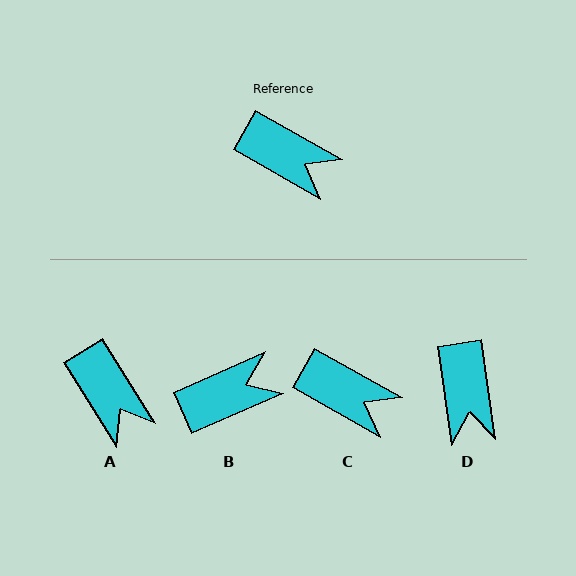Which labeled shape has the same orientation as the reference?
C.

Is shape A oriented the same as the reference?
No, it is off by about 29 degrees.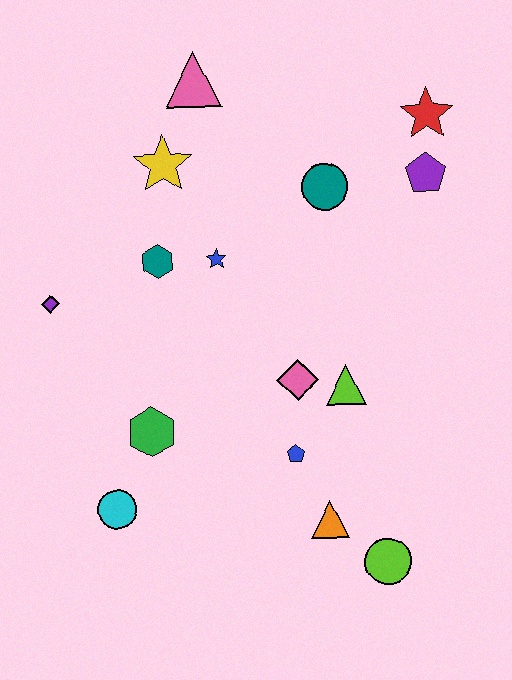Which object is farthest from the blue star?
The lime circle is farthest from the blue star.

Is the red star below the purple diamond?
No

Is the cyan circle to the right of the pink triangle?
No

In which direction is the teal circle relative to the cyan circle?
The teal circle is above the cyan circle.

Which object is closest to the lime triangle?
The pink diamond is closest to the lime triangle.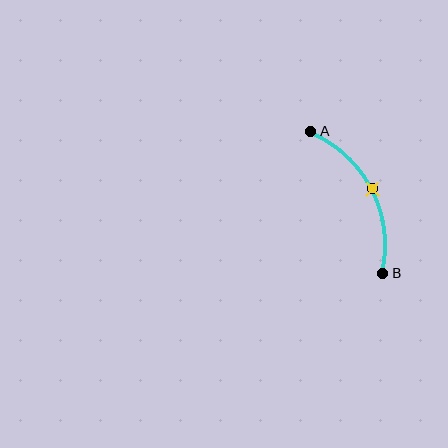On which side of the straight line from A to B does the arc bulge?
The arc bulges to the right of the straight line connecting A and B.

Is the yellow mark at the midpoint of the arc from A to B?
Yes. The yellow mark lies on the arc at equal arc-length from both A and B — it is the arc midpoint.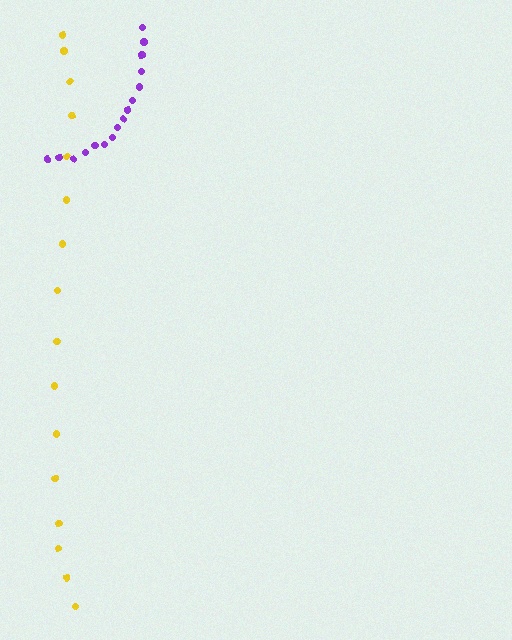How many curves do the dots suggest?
There are 2 distinct paths.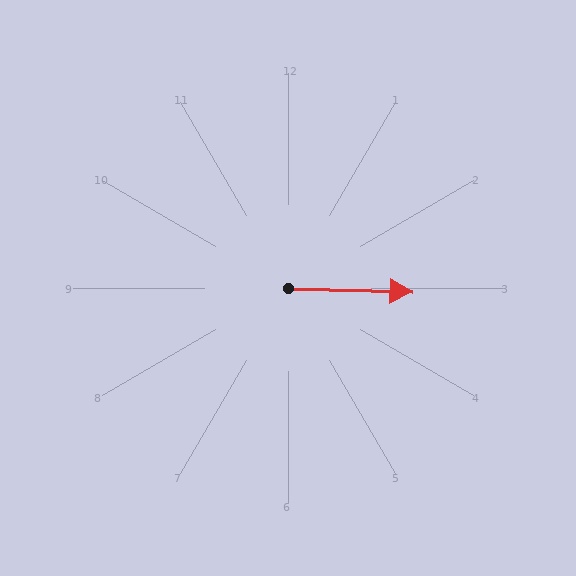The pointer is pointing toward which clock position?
Roughly 3 o'clock.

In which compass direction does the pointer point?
East.